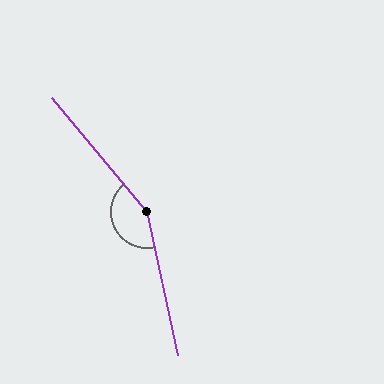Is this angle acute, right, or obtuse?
It is obtuse.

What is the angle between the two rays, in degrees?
Approximately 152 degrees.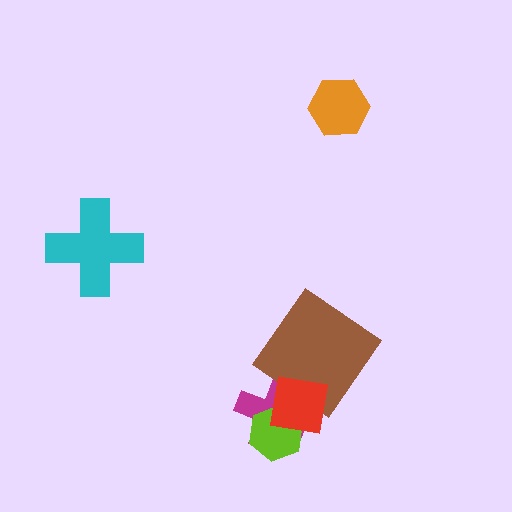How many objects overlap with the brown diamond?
1 object overlaps with the brown diamond.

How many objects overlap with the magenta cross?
2 objects overlap with the magenta cross.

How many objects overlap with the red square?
3 objects overlap with the red square.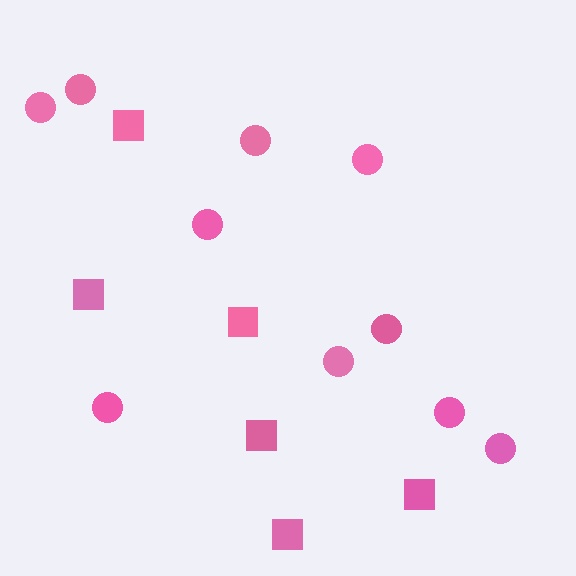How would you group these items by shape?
There are 2 groups: one group of circles (10) and one group of squares (6).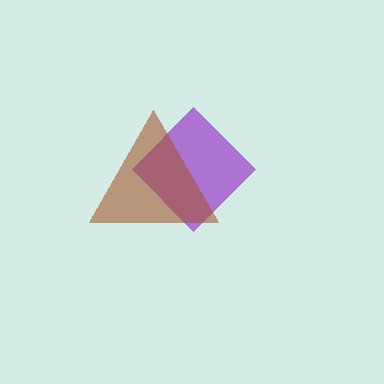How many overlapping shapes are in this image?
There are 2 overlapping shapes in the image.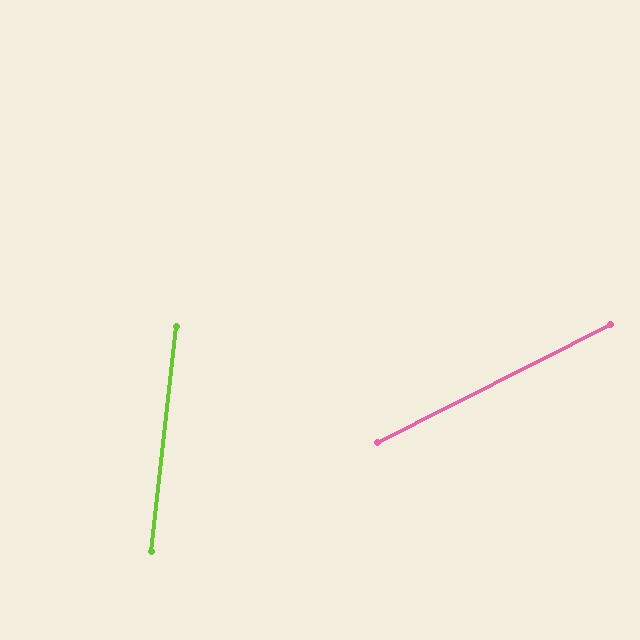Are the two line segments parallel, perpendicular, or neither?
Neither parallel nor perpendicular — they differ by about 57°.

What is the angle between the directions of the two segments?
Approximately 57 degrees.